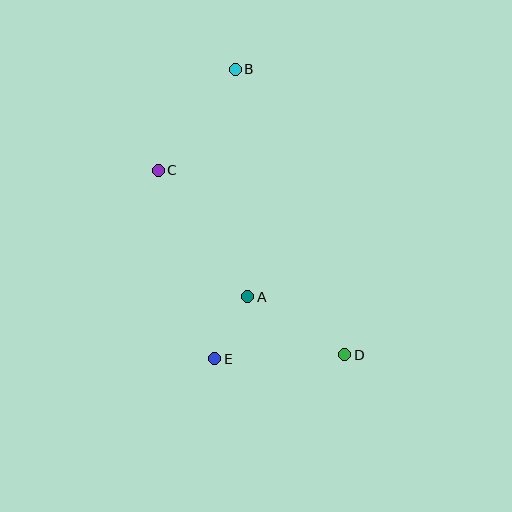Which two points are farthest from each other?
Points B and D are farthest from each other.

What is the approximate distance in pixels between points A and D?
The distance between A and D is approximately 113 pixels.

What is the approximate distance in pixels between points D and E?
The distance between D and E is approximately 130 pixels.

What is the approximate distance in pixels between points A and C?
The distance between A and C is approximately 155 pixels.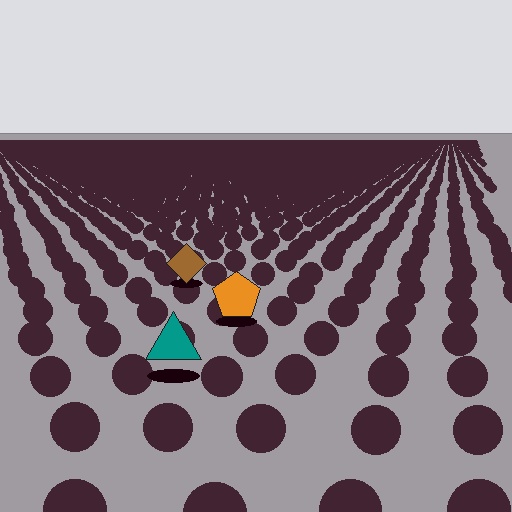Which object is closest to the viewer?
The teal triangle is closest. The texture marks near it are larger and more spread out.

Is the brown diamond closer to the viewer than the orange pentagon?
No. The orange pentagon is closer — you can tell from the texture gradient: the ground texture is coarser near it.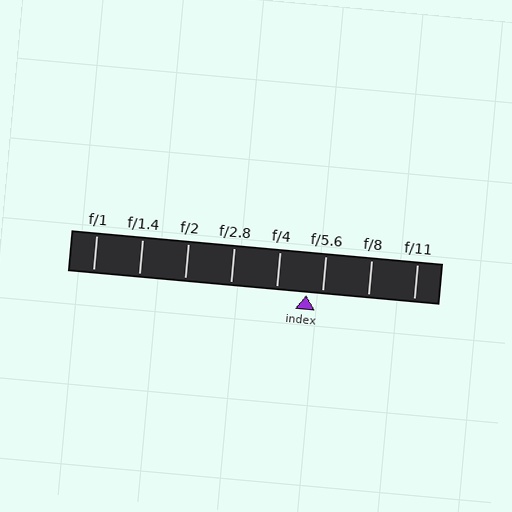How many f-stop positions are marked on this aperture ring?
There are 8 f-stop positions marked.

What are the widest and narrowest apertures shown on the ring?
The widest aperture shown is f/1 and the narrowest is f/11.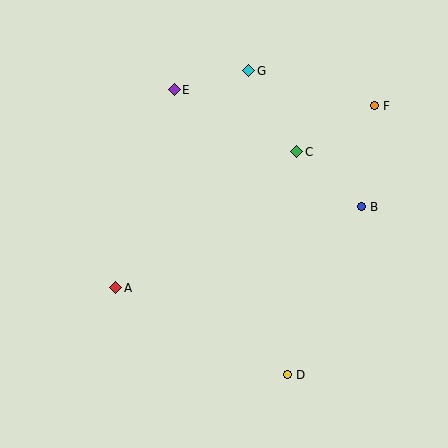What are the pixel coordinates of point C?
Point C is at (297, 152).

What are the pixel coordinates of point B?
Point B is at (362, 207).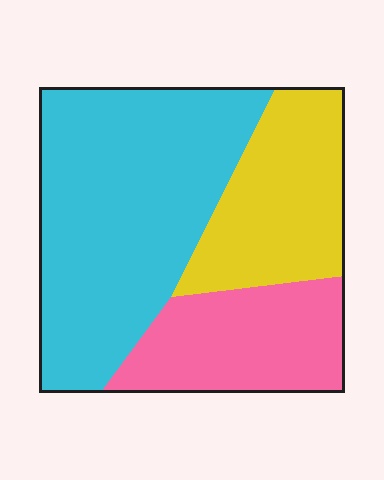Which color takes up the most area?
Cyan, at roughly 50%.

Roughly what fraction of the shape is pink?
Pink takes up about one quarter (1/4) of the shape.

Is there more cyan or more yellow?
Cyan.